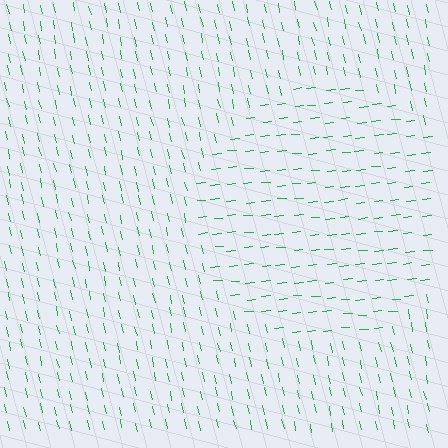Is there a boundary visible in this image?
Yes, there is a texture boundary formed by a change in line orientation.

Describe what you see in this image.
The image is filled with small green line segments. A circle region in the image has lines oriented differently from the surrounding lines, creating a visible texture boundary.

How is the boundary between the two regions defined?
The boundary is defined purely by a change in line orientation (approximately 83 degrees difference). All lines are the same color and thickness.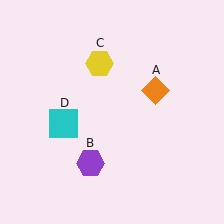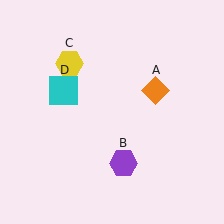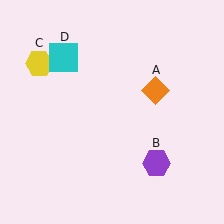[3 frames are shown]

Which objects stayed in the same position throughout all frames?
Orange diamond (object A) remained stationary.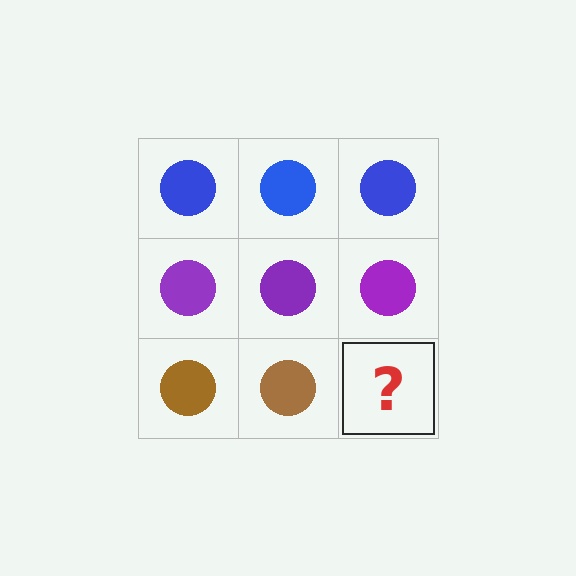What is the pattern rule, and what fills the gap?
The rule is that each row has a consistent color. The gap should be filled with a brown circle.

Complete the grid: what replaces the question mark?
The question mark should be replaced with a brown circle.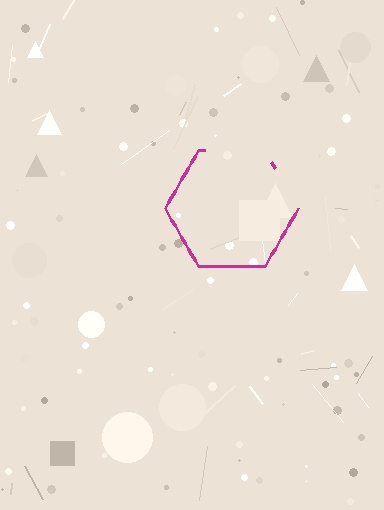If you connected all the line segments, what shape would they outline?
They would outline a hexagon.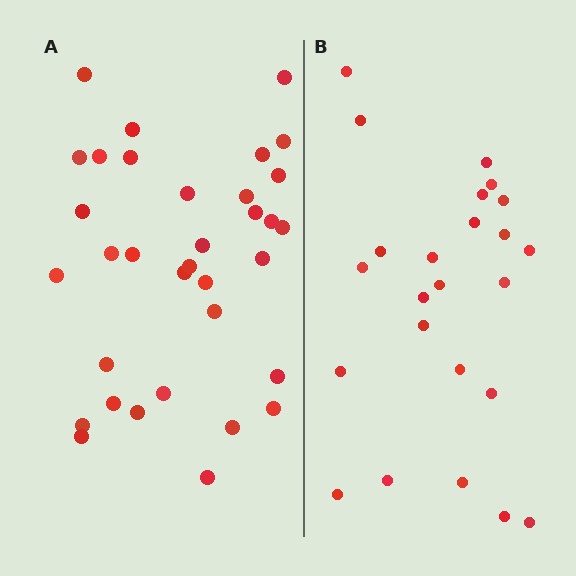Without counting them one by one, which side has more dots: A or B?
Region A (the left region) has more dots.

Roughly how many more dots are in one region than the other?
Region A has roughly 10 or so more dots than region B.